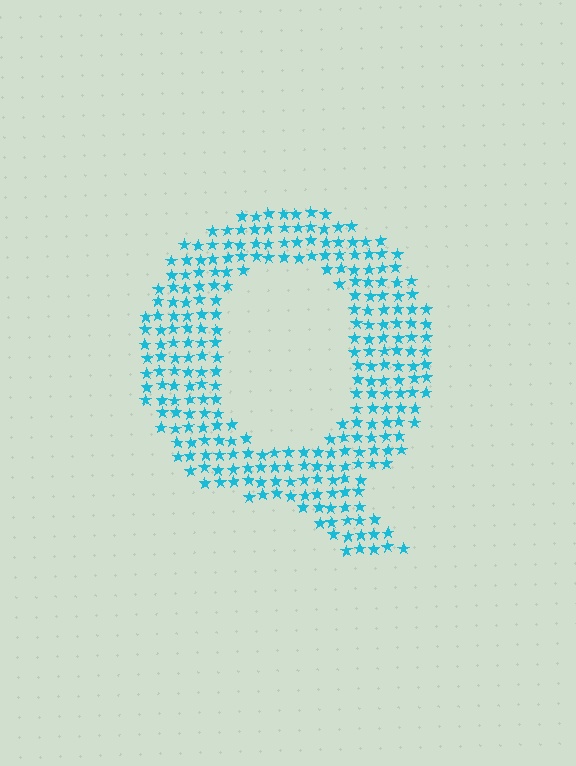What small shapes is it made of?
It is made of small stars.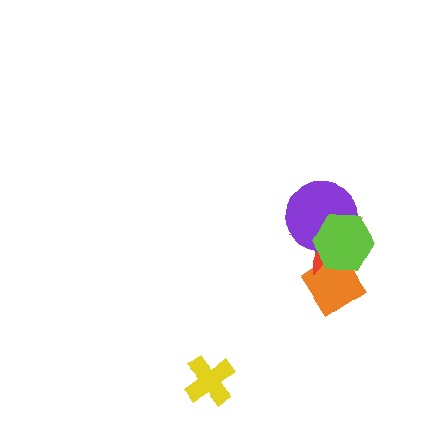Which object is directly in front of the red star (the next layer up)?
The purple circle is directly in front of the red star.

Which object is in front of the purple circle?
The lime hexagon is in front of the purple circle.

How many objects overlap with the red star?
3 objects overlap with the red star.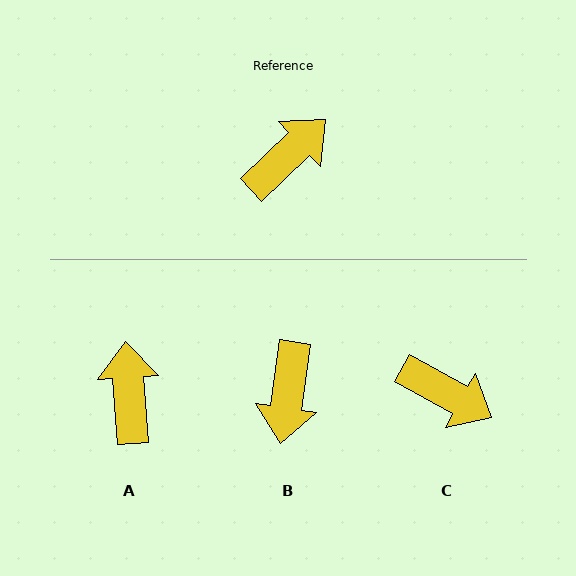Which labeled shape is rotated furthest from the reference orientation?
B, about 141 degrees away.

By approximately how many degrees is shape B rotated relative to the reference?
Approximately 141 degrees clockwise.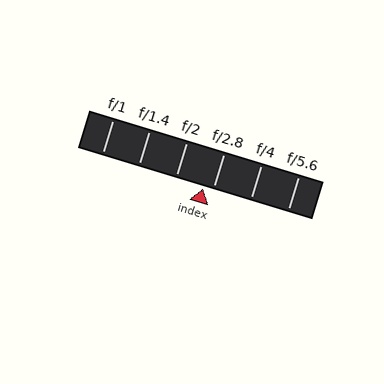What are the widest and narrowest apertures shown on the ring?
The widest aperture shown is f/1 and the narrowest is f/5.6.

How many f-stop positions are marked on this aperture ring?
There are 6 f-stop positions marked.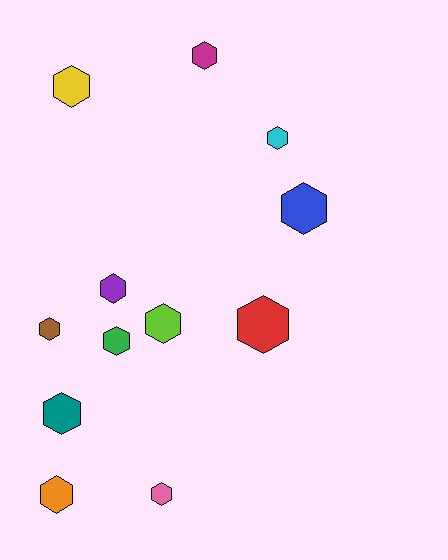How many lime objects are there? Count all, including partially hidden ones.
There is 1 lime object.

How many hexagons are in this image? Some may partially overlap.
There are 12 hexagons.